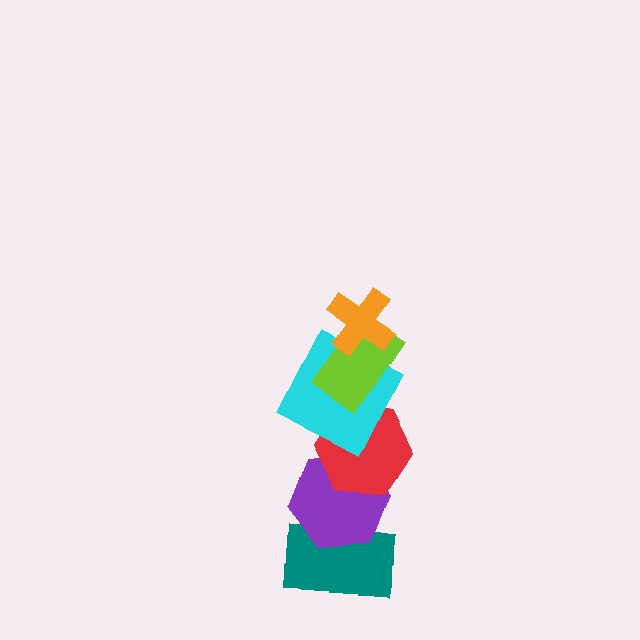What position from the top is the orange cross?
The orange cross is 1st from the top.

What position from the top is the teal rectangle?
The teal rectangle is 6th from the top.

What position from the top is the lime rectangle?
The lime rectangle is 2nd from the top.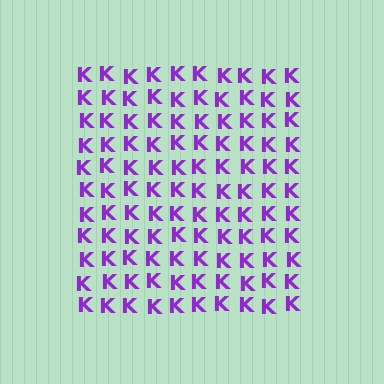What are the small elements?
The small elements are letter K's.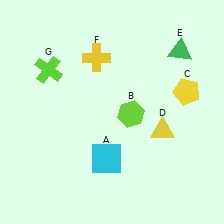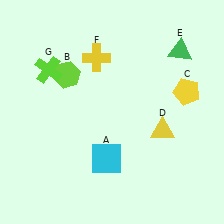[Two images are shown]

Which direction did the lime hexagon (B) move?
The lime hexagon (B) moved left.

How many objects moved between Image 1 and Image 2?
1 object moved between the two images.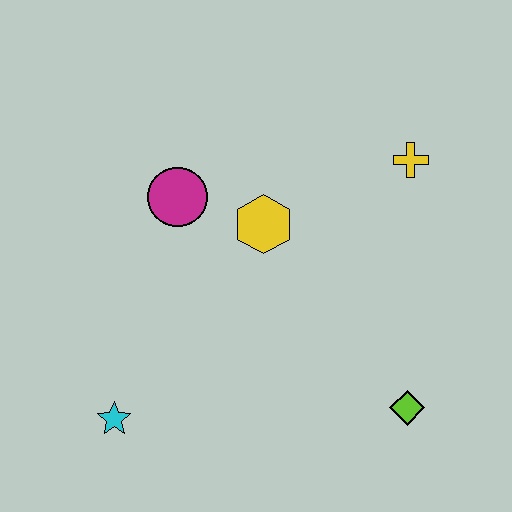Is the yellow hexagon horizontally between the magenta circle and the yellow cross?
Yes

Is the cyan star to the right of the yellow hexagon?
No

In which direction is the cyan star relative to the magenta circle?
The cyan star is below the magenta circle.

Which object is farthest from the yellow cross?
The cyan star is farthest from the yellow cross.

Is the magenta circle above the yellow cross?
No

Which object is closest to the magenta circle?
The yellow hexagon is closest to the magenta circle.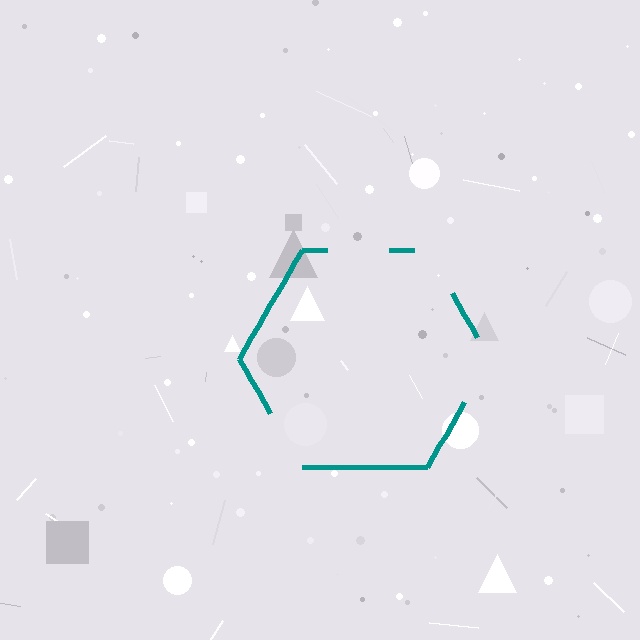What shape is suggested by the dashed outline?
The dashed outline suggests a hexagon.